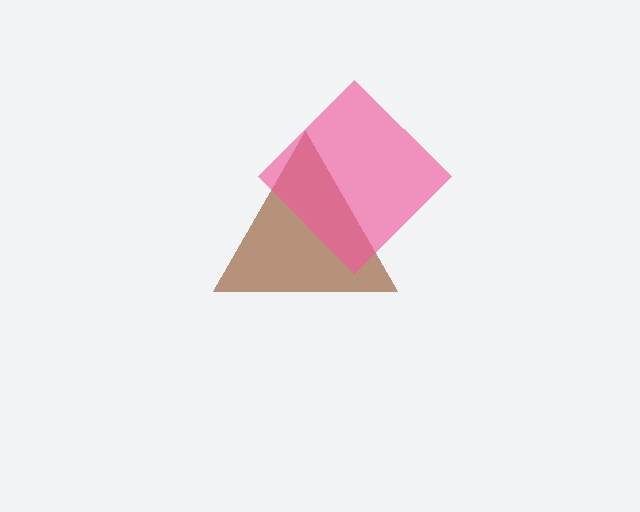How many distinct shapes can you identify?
There are 2 distinct shapes: a brown triangle, a pink diamond.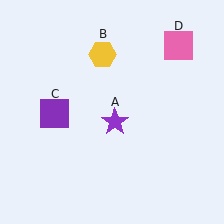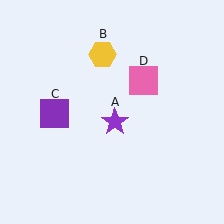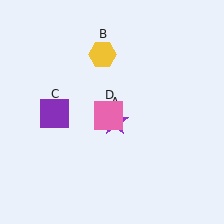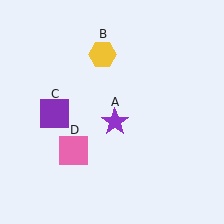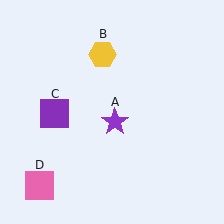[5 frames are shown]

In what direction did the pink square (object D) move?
The pink square (object D) moved down and to the left.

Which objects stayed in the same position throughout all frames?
Purple star (object A) and yellow hexagon (object B) and purple square (object C) remained stationary.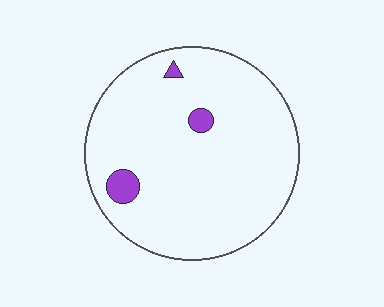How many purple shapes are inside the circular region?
3.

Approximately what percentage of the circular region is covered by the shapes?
Approximately 5%.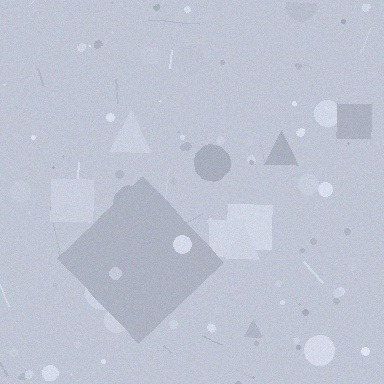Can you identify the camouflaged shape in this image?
The camouflaged shape is a diamond.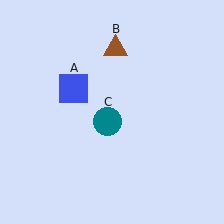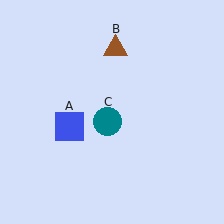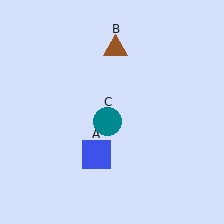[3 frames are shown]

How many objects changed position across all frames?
1 object changed position: blue square (object A).